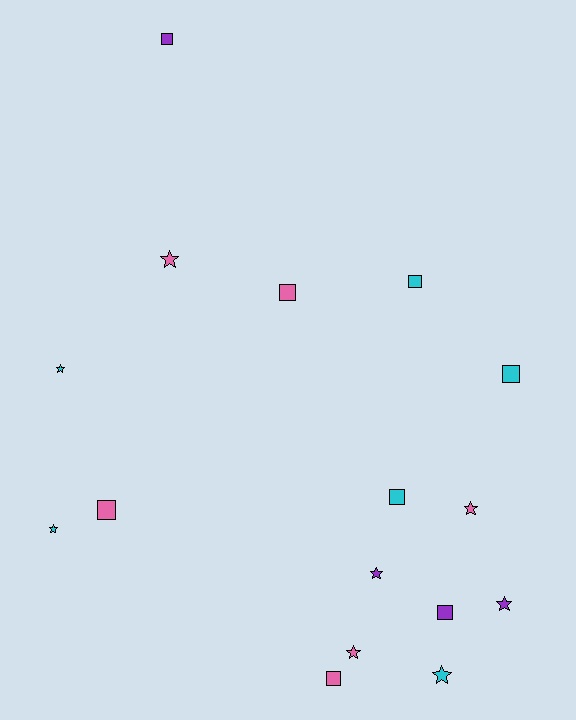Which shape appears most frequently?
Square, with 8 objects.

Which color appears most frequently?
Pink, with 6 objects.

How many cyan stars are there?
There are 3 cyan stars.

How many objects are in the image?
There are 16 objects.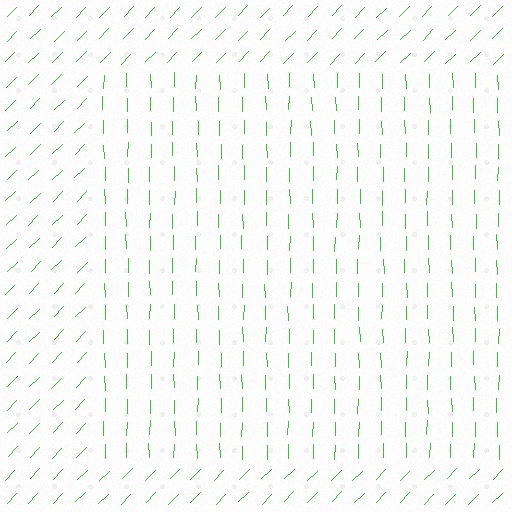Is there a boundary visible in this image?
Yes, there is a texture boundary formed by a change in line orientation.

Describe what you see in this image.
The image is filled with small green line segments. A rectangle region in the image has lines oriented differently from the surrounding lines, creating a visible texture boundary.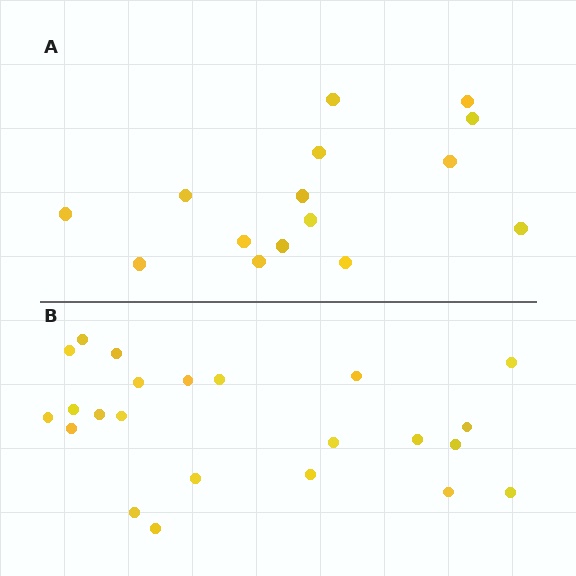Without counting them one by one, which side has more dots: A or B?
Region B (the bottom region) has more dots.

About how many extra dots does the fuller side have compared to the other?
Region B has roughly 8 or so more dots than region A.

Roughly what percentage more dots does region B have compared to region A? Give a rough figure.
About 55% more.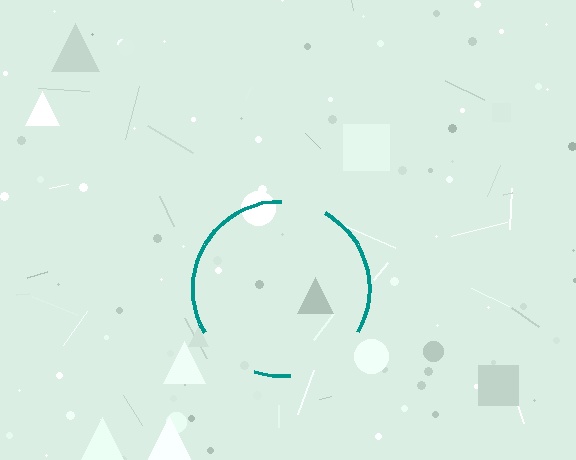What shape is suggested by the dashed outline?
The dashed outline suggests a circle.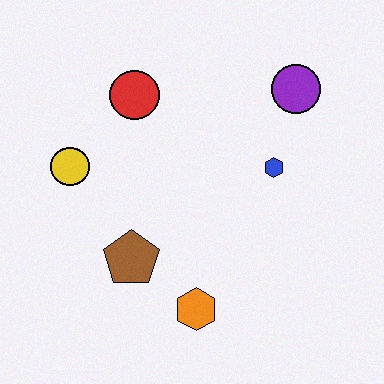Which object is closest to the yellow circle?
The red circle is closest to the yellow circle.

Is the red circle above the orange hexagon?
Yes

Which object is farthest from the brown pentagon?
The purple circle is farthest from the brown pentagon.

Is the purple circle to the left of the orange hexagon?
No